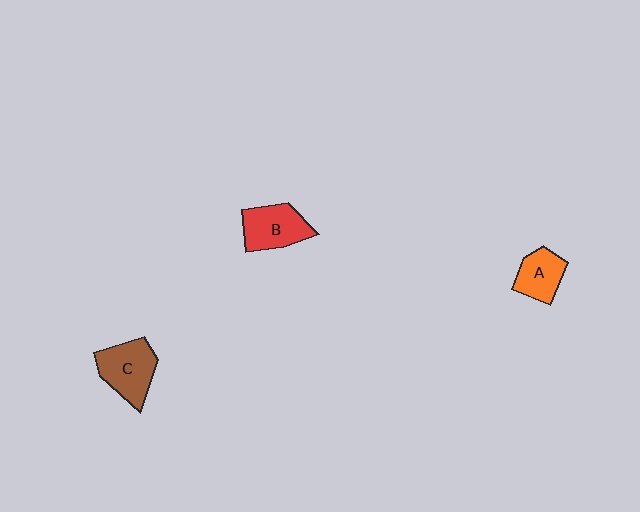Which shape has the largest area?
Shape C (brown).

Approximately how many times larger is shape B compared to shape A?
Approximately 1.3 times.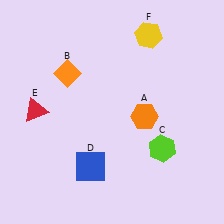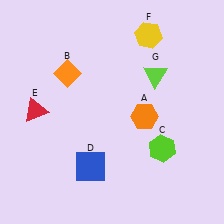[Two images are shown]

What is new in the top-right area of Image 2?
A lime triangle (G) was added in the top-right area of Image 2.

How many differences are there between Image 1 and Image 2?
There is 1 difference between the two images.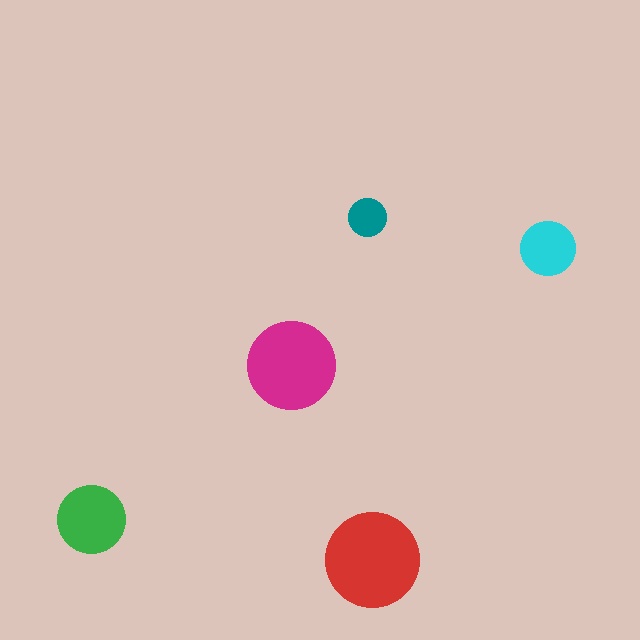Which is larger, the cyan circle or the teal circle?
The cyan one.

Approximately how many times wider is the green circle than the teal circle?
About 2 times wider.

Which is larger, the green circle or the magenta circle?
The magenta one.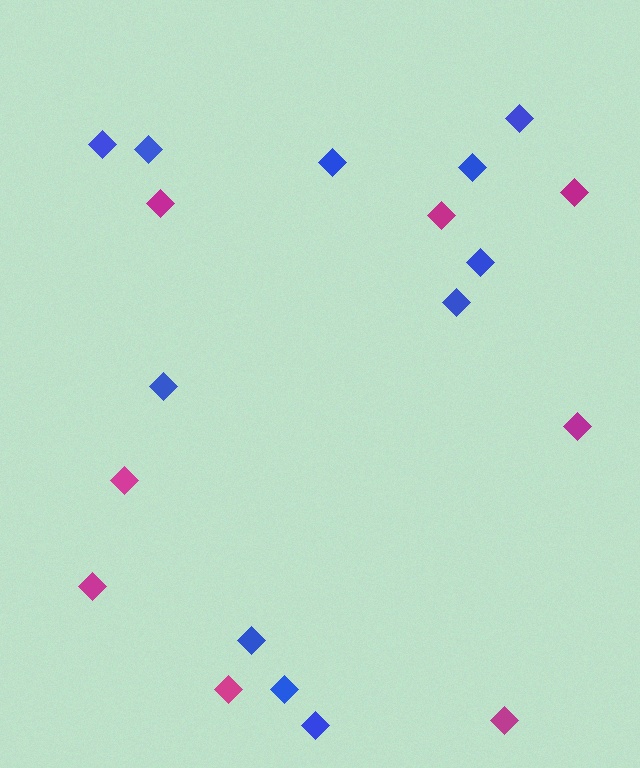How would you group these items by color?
There are 2 groups: one group of blue diamonds (11) and one group of magenta diamonds (8).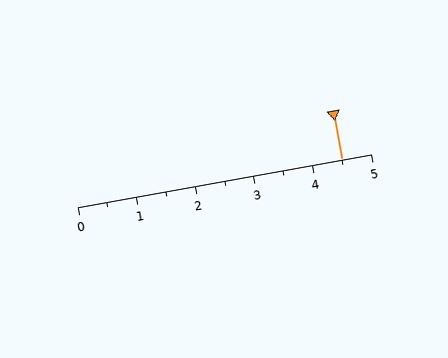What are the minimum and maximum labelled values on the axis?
The axis runs from 0 to 5.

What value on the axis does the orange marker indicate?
The marker indicates approximately 4.5.